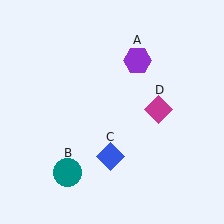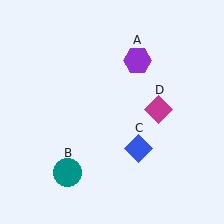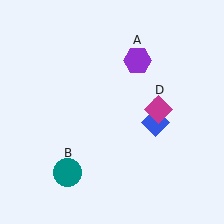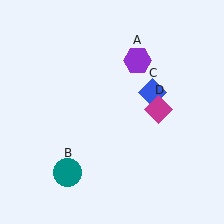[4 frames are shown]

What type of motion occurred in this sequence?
The blue diamond (object C) rotated counterclockwise around the center of the scene.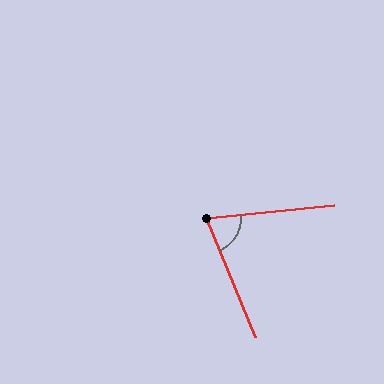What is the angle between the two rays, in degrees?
Approximately 73 degrees.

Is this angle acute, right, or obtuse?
It is acute.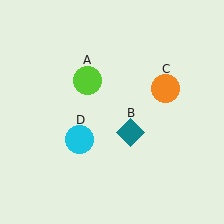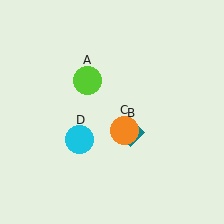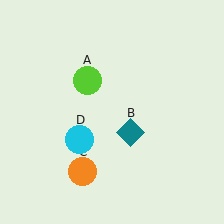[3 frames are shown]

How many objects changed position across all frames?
1 object changed position: orange circle (object C).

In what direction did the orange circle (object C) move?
The orange circle (object C) moved down and to the left.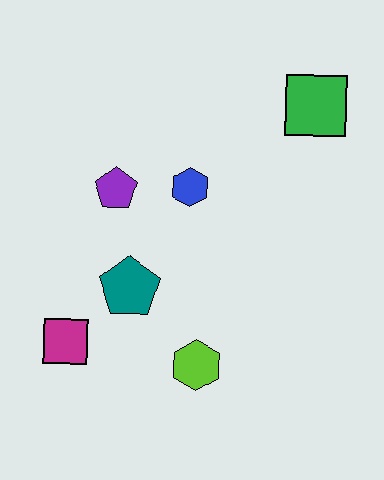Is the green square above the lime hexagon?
Yes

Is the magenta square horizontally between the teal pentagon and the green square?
No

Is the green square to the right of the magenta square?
Yes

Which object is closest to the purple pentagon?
The blue hexagon is closest to the purple pentagon.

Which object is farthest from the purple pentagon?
The green square is farthest from the purple pentagon.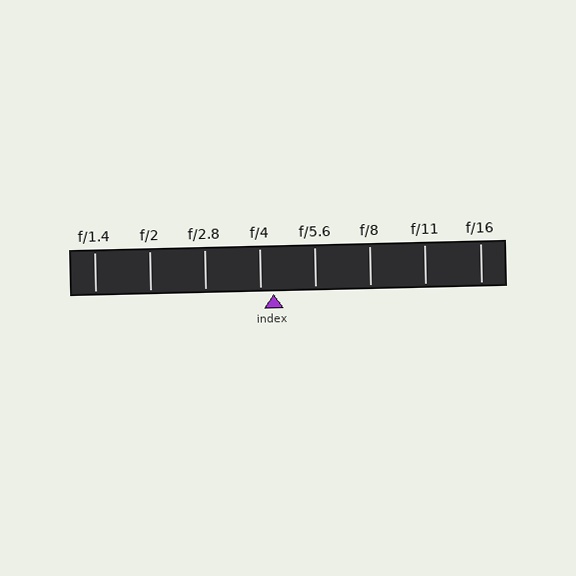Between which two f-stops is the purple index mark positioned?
The index mark is between f/4 and f/5.6.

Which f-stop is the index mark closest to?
The index mark is closest to f/4.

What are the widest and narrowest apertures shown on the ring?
The widest aperture shown is f/1.4 and the narrowest is f/16.